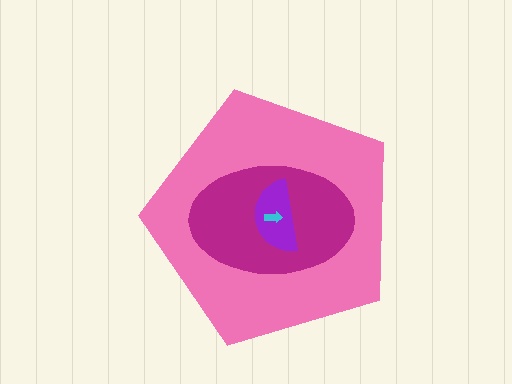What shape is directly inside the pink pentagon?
The magenta ellipse.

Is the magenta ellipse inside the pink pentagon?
Yes.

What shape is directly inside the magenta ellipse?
The purple semicircle.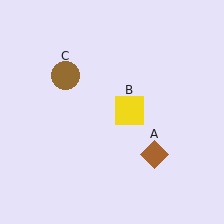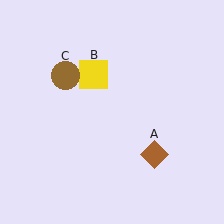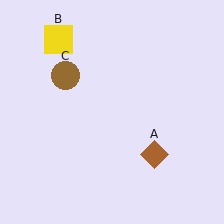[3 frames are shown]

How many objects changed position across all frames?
1 object changed position: yellow square (object B).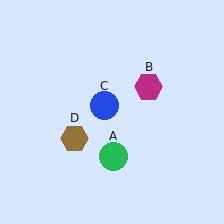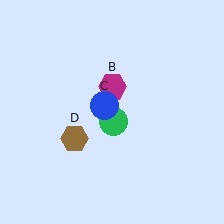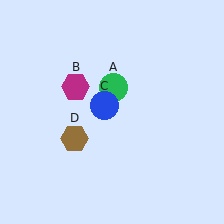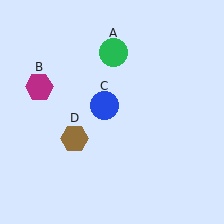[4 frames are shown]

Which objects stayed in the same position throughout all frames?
Blue circle (object C) and brown hexagon (object D) remained stationary.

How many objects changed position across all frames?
2 objects changed position: green circle (object A), magenta hexagon (object B).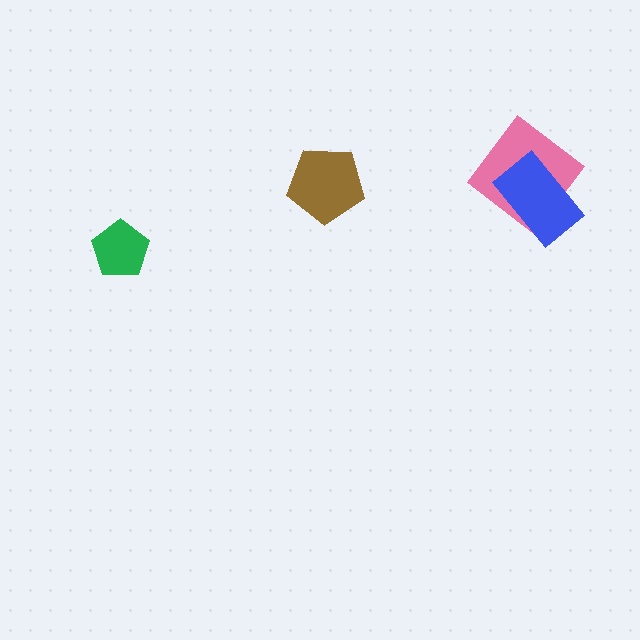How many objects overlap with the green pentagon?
0 objects overlap with the green pentagon.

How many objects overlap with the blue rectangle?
1 object overlaps with the blue rectangle.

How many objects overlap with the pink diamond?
1 object overlaps with the pink diamond.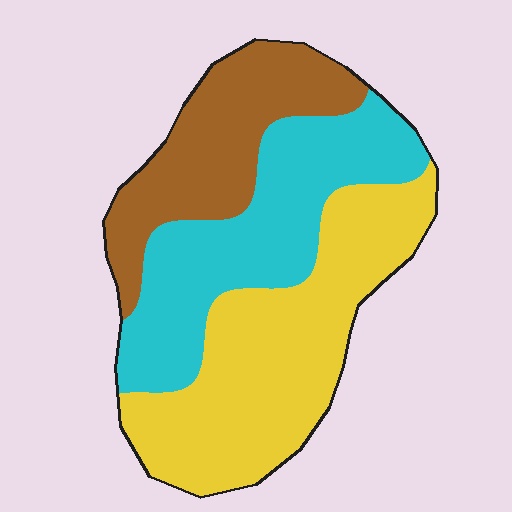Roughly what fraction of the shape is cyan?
Cyan covers roughly 35% of the shape.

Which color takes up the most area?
Yellow, at roughly 40%.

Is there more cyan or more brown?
Cyan.